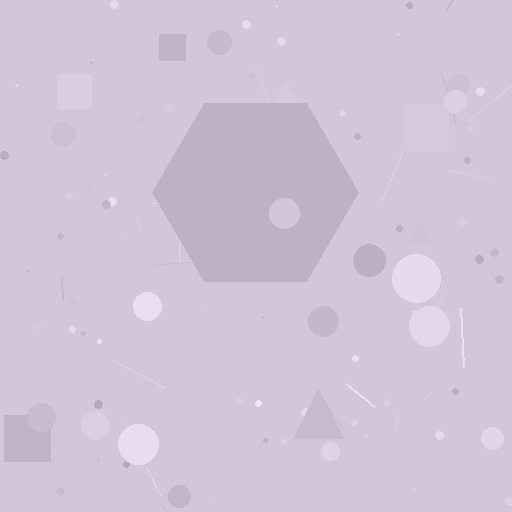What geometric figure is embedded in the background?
A hexagon is embedded in the background.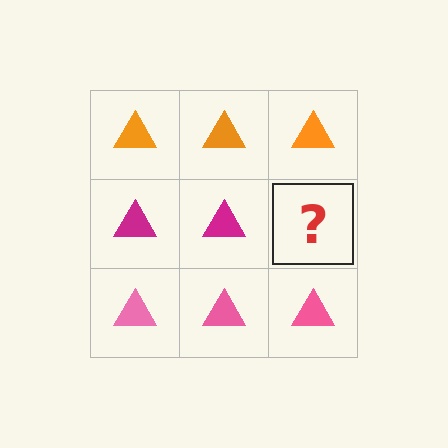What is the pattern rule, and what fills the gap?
The rule is that each row has a consistent color. The gap should be filled with a magenta triangle.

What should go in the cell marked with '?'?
The missing cell should contain a magenta triangle.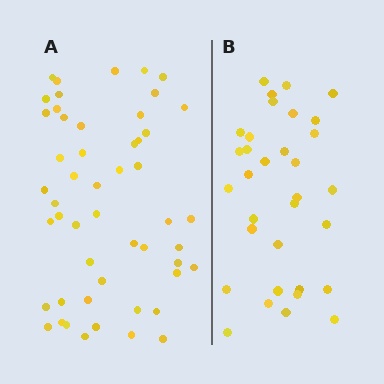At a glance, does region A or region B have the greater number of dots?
Region A (the left region) has more dots.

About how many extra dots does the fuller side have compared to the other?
Region A has approximately 20 more dots than region B.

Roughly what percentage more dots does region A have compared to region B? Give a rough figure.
About 55% more.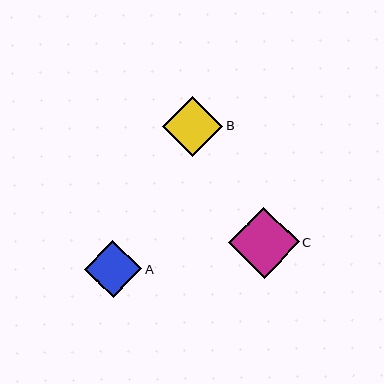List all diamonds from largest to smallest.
From largest to smallest: C, B, A.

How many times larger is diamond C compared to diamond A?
Diamond C is approximately 1.2 times the size of diamond A.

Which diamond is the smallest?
Diamond A is the smallest with a size of approximately 57 pixels.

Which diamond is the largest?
Diamond C is the largest with a size of approximately 71 pixels.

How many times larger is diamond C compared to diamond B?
Diamond C is approximately 1.2 times the size of diamond B.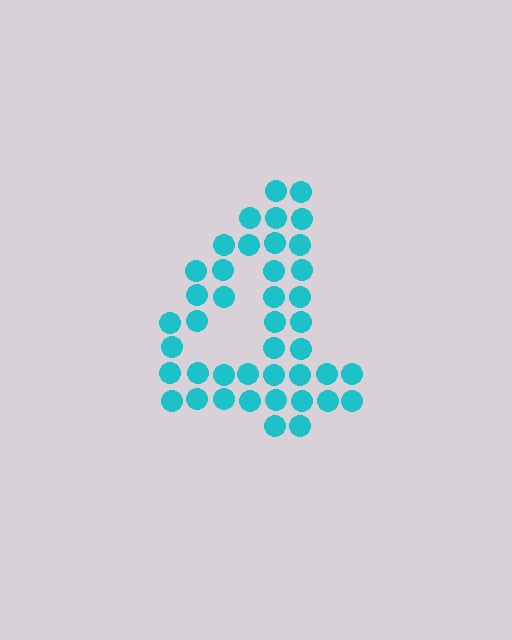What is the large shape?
The large shape is the digit 4.